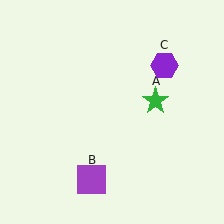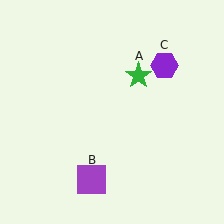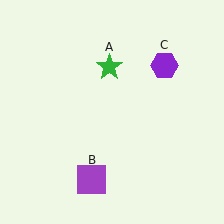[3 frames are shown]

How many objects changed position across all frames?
1 object changed position: green star (object A).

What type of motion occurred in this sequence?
The green star (object A) rotated counterclockwise around the center of the scene.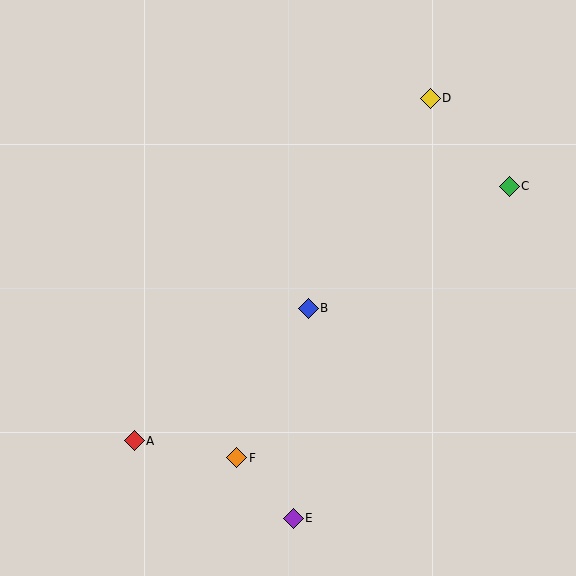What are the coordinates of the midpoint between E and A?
The midpoint between E and A is at (214, 479).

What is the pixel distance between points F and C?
The distance between F and C is 385 pixels.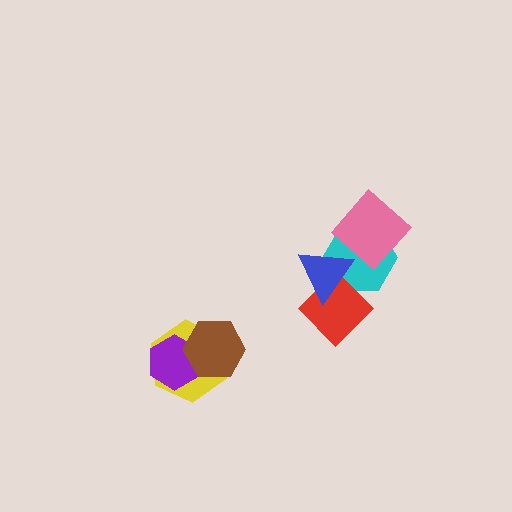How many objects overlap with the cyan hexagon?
3 objects overlap with the cyan hexagon.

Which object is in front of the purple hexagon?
The brown hexagon is in front of the purple hexagon.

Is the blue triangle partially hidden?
No, no other shape covers it.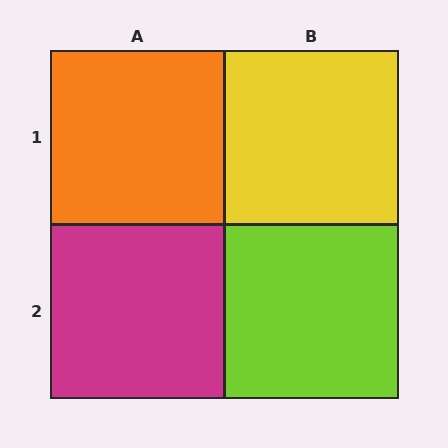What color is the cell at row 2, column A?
Magenta.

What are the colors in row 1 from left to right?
Orange, yellow.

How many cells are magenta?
1 cell is magenta.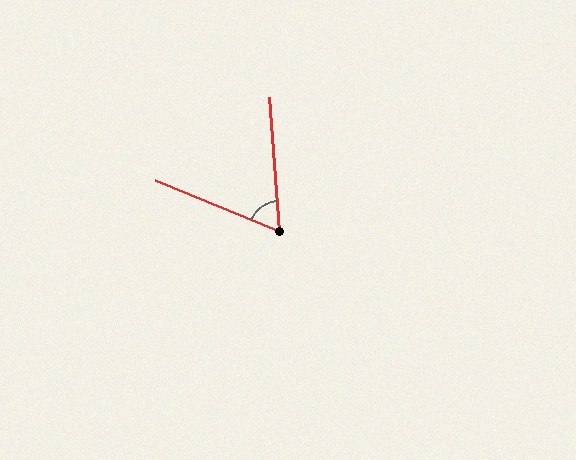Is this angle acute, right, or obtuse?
It is acute.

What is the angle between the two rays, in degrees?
Approximately 63 degrees.